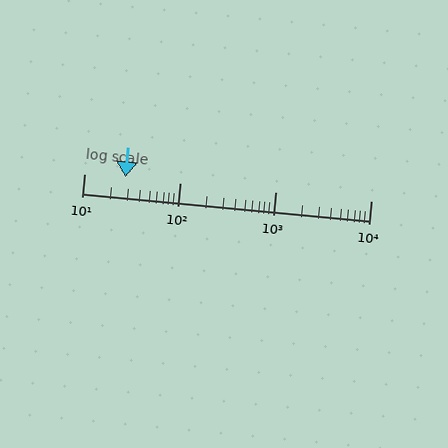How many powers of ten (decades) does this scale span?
The scale spans 3 decades, from 10 to 10000.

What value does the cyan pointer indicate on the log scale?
The pointer indicates approximately 27.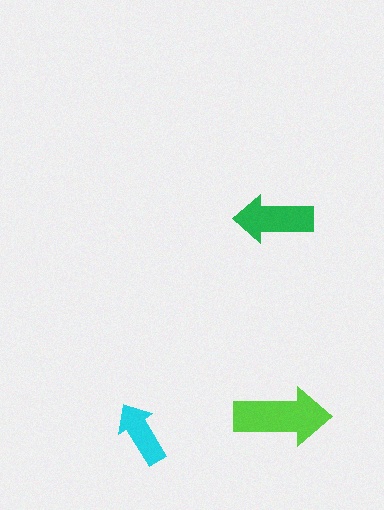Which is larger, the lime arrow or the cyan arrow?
The lime one.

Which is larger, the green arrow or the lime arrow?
The lime one.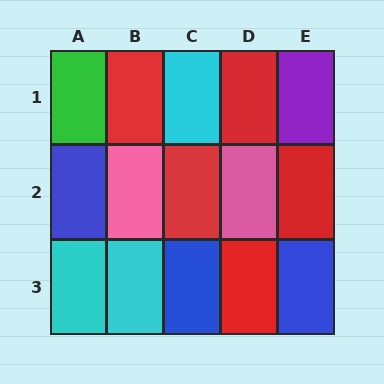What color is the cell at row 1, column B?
Red.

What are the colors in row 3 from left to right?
Cyan, cyan, blue, red, blue.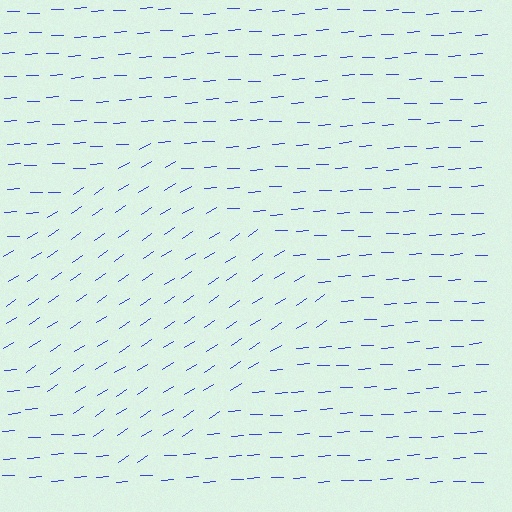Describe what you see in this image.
The image is filled with small blue line segments. A diamond region in the image has lines oriented differently from the surrounding lines, creating a visible texture boundary.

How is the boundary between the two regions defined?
The boundary is defined purely by a change in line orientation (approximately 30 degrees difference). All lines are the same color and thickness.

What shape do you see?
I see a diamond.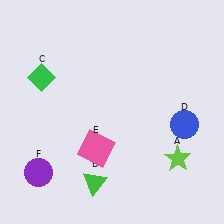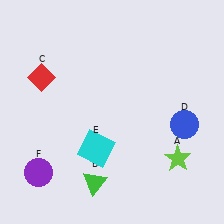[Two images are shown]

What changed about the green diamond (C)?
In Image 1, C is green. In Image 2, it changed to red.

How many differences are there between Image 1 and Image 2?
There are 2 differences between the two images.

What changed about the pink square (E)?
In Image 1, E is pink. In Image 2, it changed to cyan.